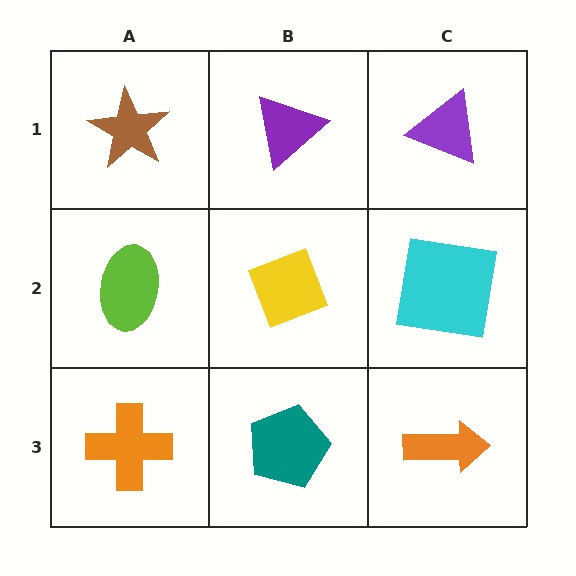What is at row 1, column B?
A purple triangle.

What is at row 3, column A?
An orange cross.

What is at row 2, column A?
A lime ellipse.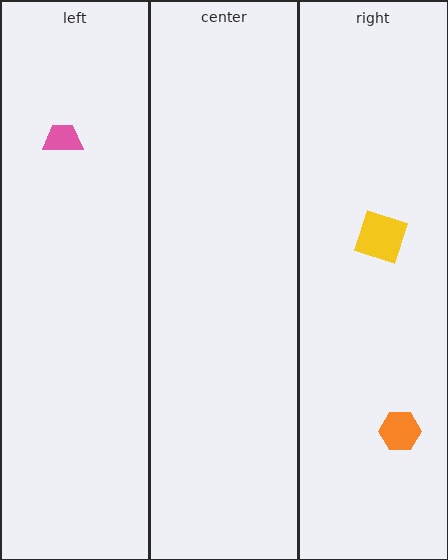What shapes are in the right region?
The orange hexagon, the yellow square.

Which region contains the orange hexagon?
The right region.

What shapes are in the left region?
The pink trapezoid.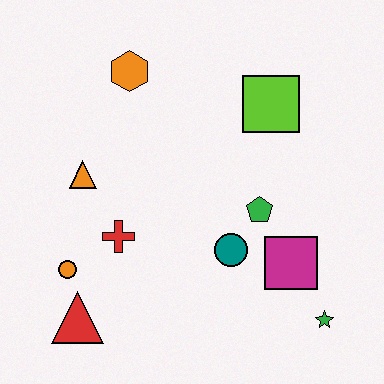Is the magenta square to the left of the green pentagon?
No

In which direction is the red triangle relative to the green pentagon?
The red triangle is to the left of the green pentagon.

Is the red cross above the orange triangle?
No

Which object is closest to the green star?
The magenta square is closest to the green star.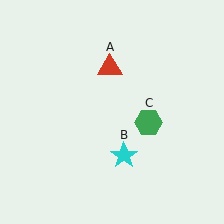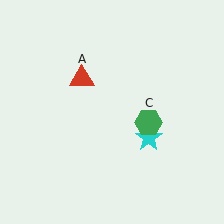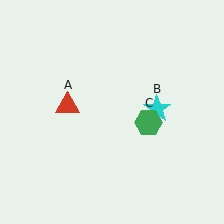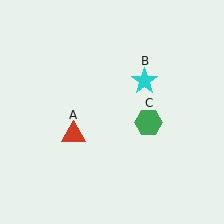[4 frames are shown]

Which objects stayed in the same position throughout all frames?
Green hexagon (object C) remained stationary.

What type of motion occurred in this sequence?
The red triangle (object A), cyan star (object B) rotated counterclockwise around the center of the scene.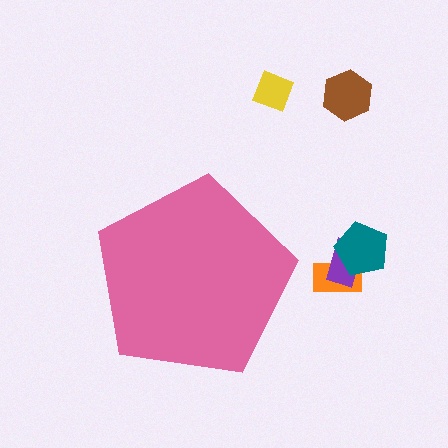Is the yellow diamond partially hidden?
No, the yellow diamond is fully visible.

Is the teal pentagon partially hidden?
No, the teal pentagon is fully visible.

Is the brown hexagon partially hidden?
No, the brown hexagon is fully visible.